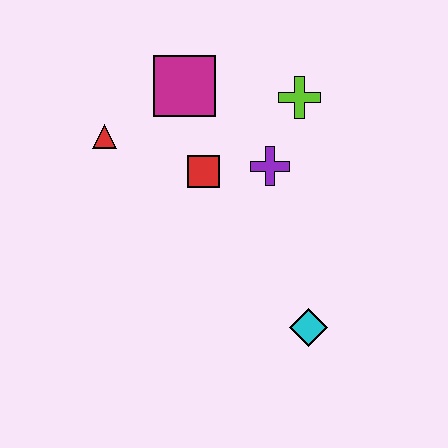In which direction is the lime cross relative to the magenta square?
The lime cross is to the right of the magenta square.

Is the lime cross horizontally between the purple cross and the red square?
No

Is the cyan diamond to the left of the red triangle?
No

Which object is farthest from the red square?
The cyan diamond is farthest from the red square.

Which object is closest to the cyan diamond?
The purple cross is closest to the cyan diamond.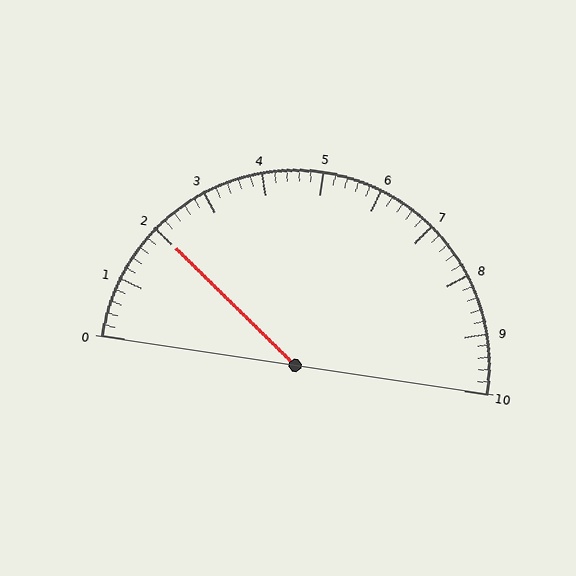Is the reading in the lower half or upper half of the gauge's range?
The reading is in the lower half of the range (0 to 10).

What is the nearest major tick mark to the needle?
The nearest major tick mark is 2.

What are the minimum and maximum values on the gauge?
The gauge ranges from 0 to 10.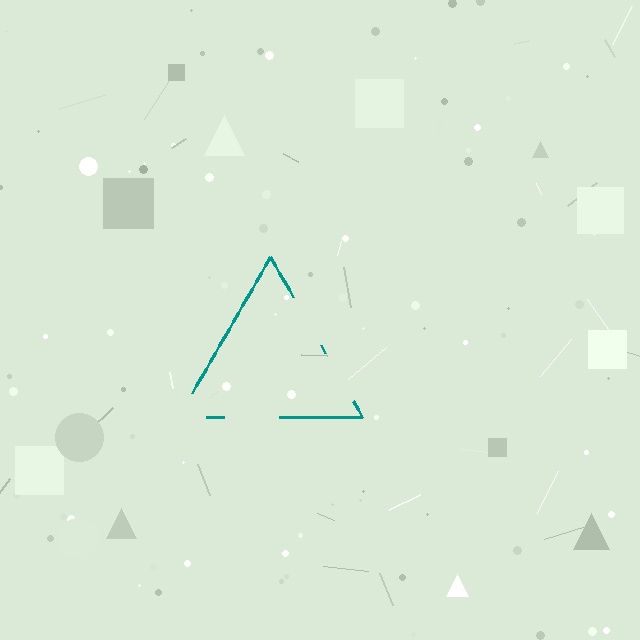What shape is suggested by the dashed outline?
The dashed outline suggests a triangle.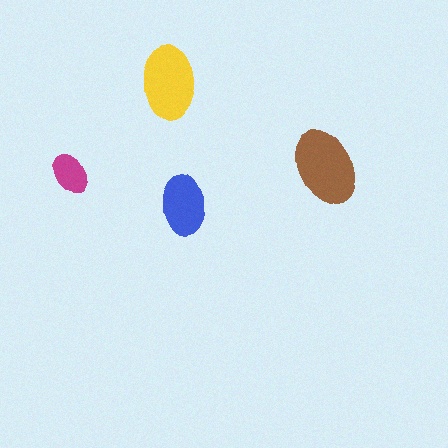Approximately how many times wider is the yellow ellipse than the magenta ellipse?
About 2 times wider.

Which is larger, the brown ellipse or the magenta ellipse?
The brown one.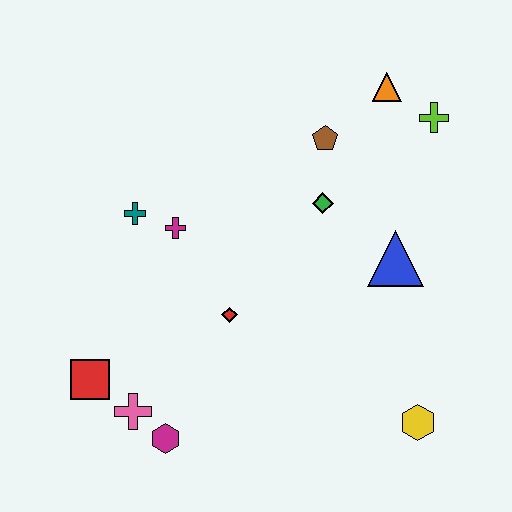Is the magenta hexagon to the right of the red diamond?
No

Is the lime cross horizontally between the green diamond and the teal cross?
No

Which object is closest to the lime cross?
The orange triangle is closest to the lime cross.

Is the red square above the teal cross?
No